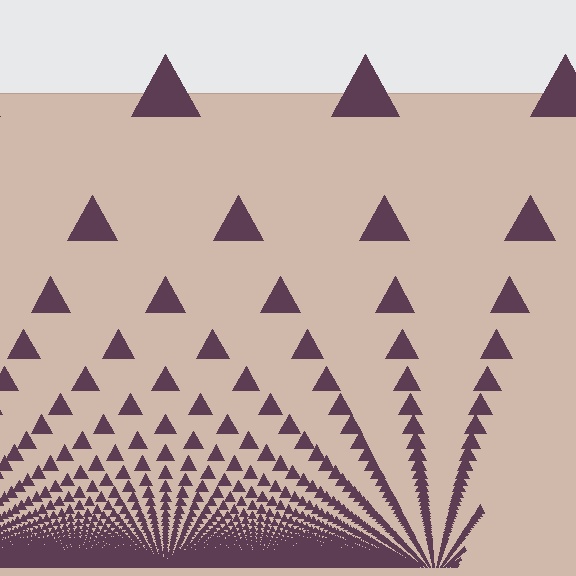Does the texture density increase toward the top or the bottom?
Density increases toward the bottom.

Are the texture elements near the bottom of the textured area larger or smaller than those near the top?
Smaller. The gradient is inverted — elements near the bottom are smaller and denser.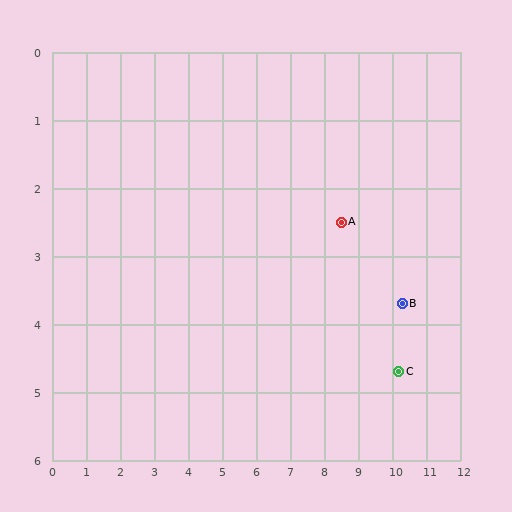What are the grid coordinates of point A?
Point A is at approximately (8.5, 2.5).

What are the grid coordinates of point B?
Point B is at approximately (10.3, 3.7).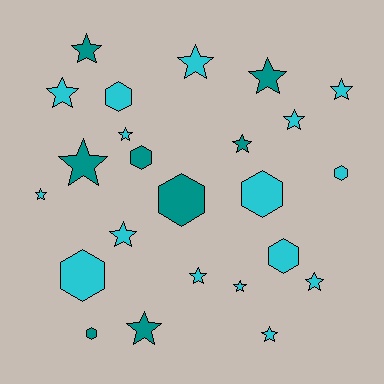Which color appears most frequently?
Cyan, with 16 objects.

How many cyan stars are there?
There are 11 cyan stars.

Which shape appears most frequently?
Star, with 16 objects.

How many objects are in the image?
There are 24 objects.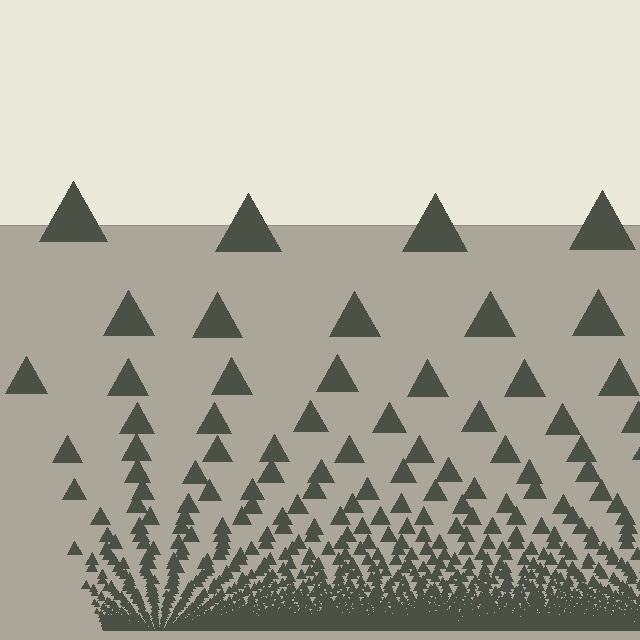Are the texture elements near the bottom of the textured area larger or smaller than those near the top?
Smaller. The gradient is inverted — elements near the bottom are smaller and denser.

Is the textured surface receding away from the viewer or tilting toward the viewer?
The surface appears to tilt toward the viewer. Texture elements get larger and sparser toward the top.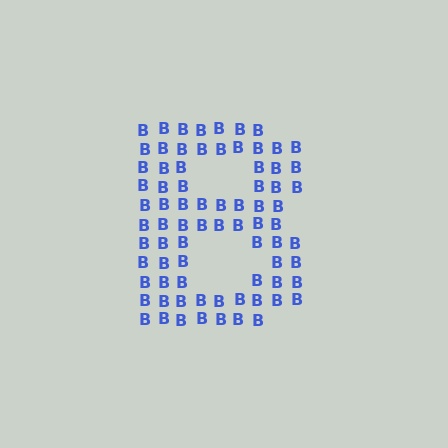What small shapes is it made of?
It is made of small letter B's.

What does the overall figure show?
The overall figure shows the letter B.